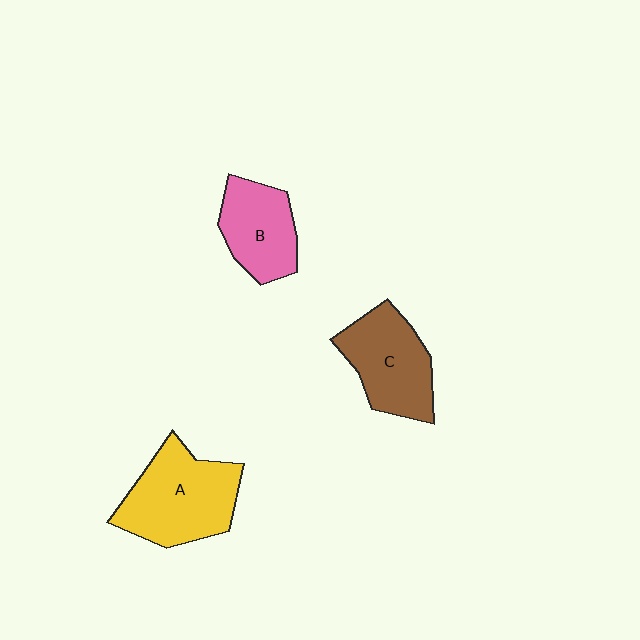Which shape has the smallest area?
Shape B (pink).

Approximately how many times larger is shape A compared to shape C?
Approximately 1.2 times.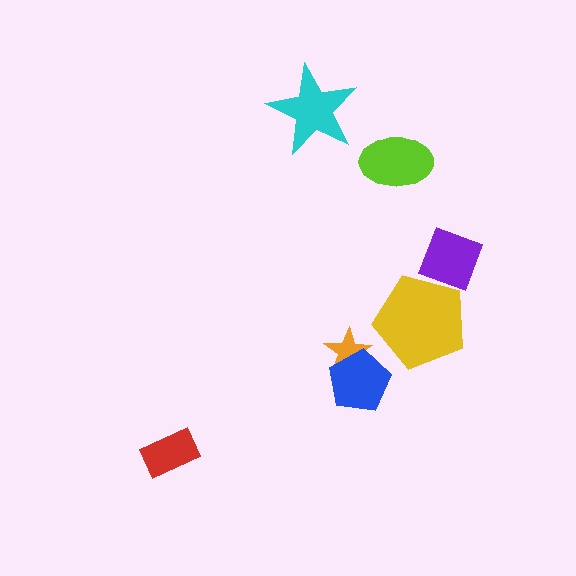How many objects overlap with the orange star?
1 object overlaps with the orange star.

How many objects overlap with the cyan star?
0 objects overlap with the cyan star.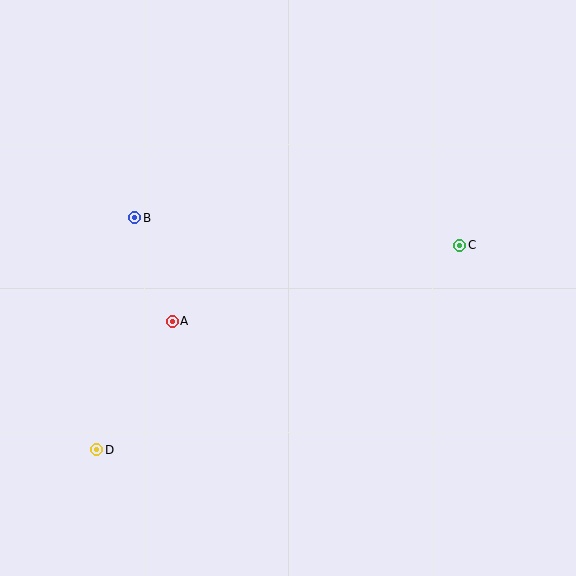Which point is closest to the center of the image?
Point A at (172, 321) is closest to the center.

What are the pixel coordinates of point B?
Point B is at (135, 218).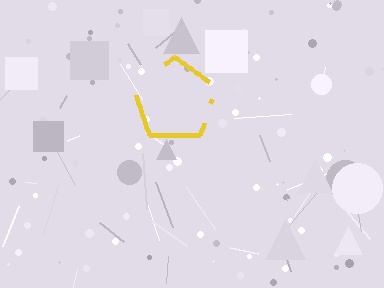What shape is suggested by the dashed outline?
The dashed outline suggests a pentagon.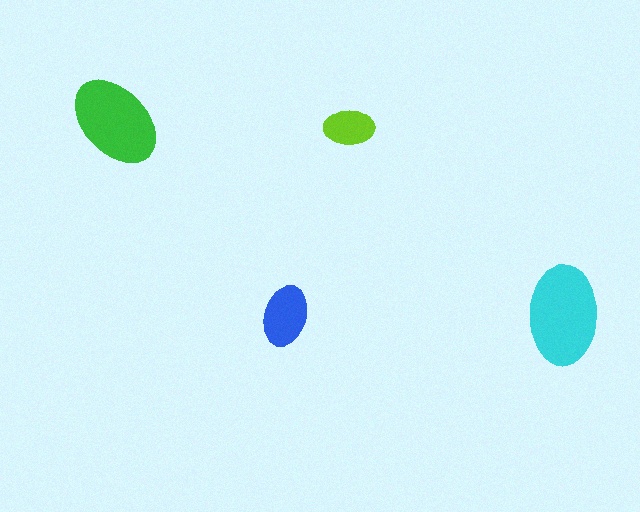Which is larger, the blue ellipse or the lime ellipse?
The blue one.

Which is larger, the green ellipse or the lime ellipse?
The green one.